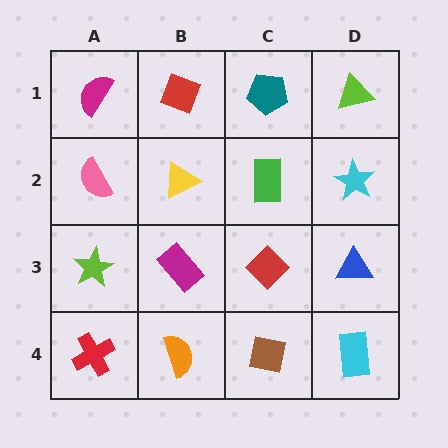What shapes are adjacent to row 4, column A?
A lime star (row 3, column A), an orange semicircle (row 4, column B).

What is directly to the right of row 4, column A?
An orange semicircle.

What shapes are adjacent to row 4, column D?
A blue triangle (row 3, column D), a brown square (row 4, column C).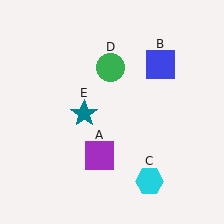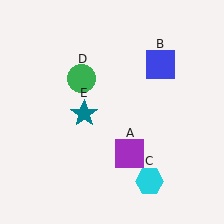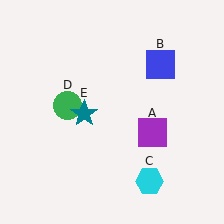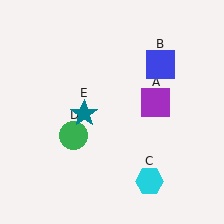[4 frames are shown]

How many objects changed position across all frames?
2 objects changed position: purple square (object A), green circle (object D).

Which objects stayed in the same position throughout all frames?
Blue square (object B) and cyan hexagon (object C) and teal star (object E) remained stationary.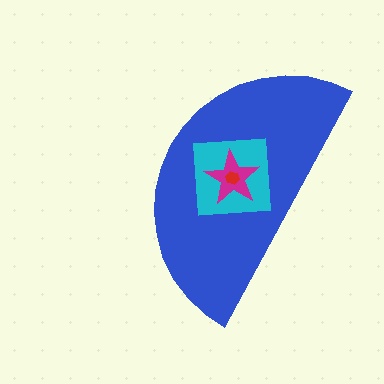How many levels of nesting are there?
4.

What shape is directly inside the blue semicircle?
The cyan square.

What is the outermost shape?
The blue semicircle.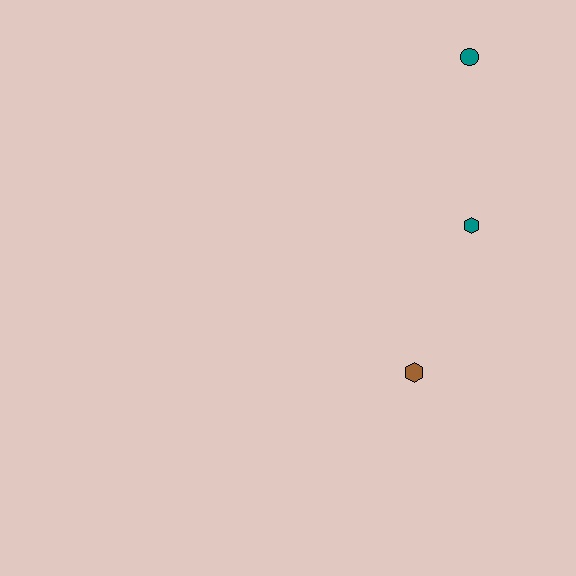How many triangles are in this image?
There are no triangles.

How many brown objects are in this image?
There is 1 brown object.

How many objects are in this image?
There are 3 objects.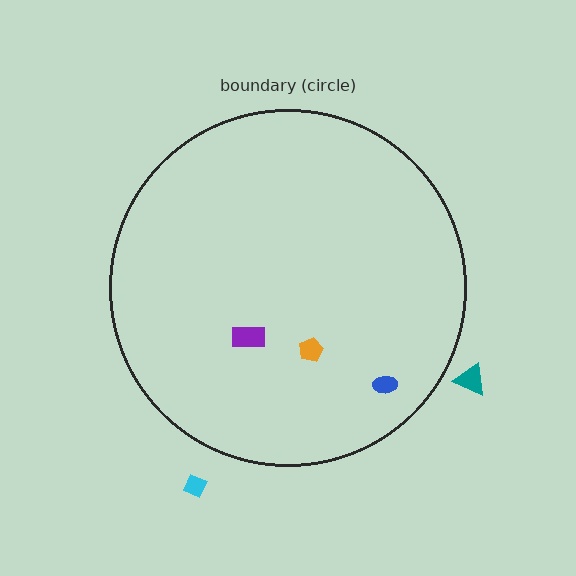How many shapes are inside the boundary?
3 inside, 2 outside.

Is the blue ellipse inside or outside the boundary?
Inside.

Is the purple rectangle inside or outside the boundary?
Inside.